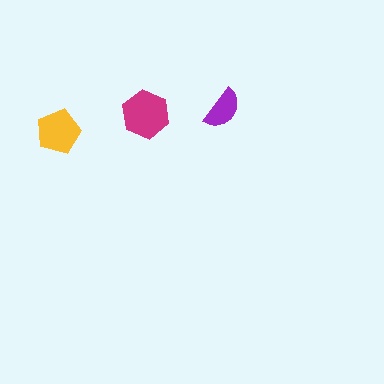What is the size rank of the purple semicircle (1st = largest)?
3rd.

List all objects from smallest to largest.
The purple semicircle, the yellow pentagon, the magenta hexagon.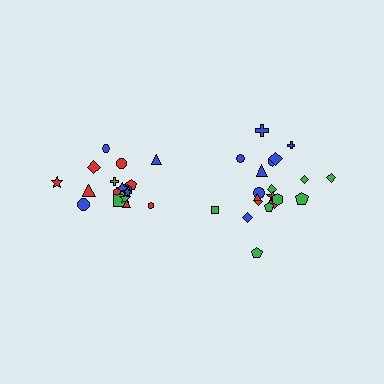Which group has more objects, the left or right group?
The right group.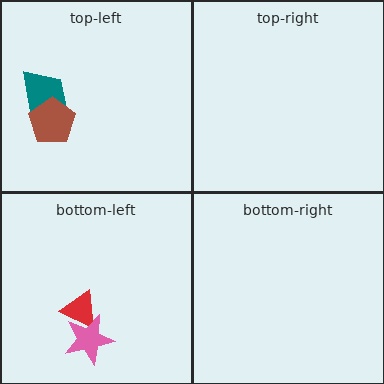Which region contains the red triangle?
The bottom-left region.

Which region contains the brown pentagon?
The top-left region.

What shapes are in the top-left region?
The teal trapezoid, the brown pentagon.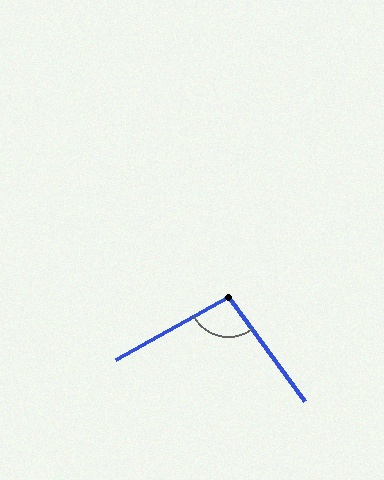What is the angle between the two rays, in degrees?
Approximately 97 degrees.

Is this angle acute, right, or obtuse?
It is obtuse.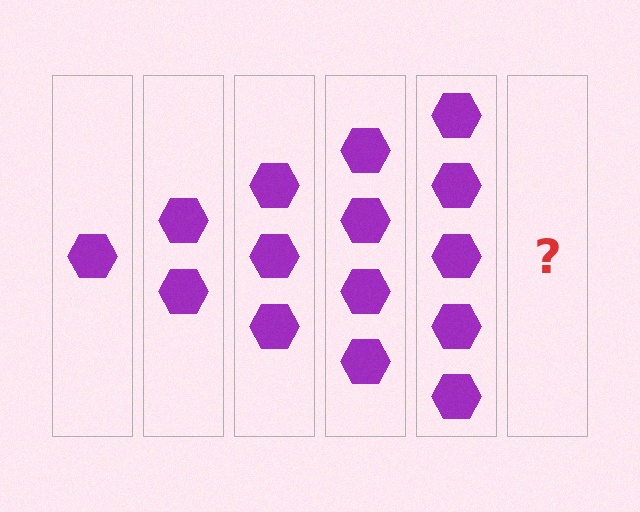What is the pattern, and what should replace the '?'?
The pattern is that each step adds one more hexagon. The '?' should be 6 hexagons.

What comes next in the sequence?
The next element should be 6 hexagons.